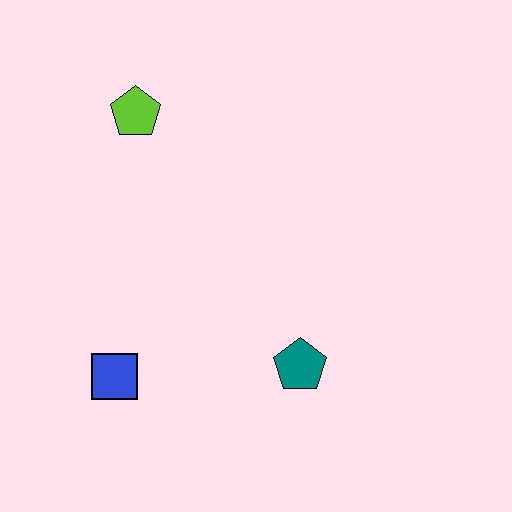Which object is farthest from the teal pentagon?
The lime pentagon is farthest from the teal pentagon.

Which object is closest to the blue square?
The teal pentagon is closest to the blue square.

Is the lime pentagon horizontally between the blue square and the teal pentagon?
Yes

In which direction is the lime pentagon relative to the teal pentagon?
The lime pentagon is above the teal pentagon.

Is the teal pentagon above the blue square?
Yes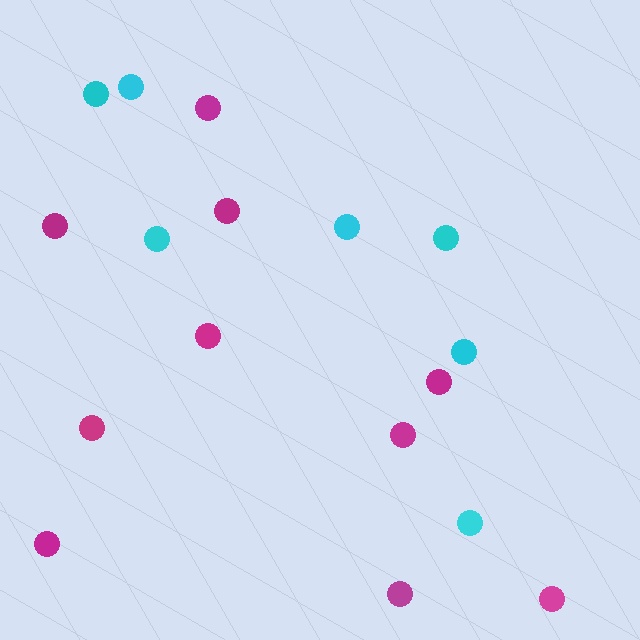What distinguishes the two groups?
There are 2 groups: one group of cyan circles (7) and one group of magenta circles (10).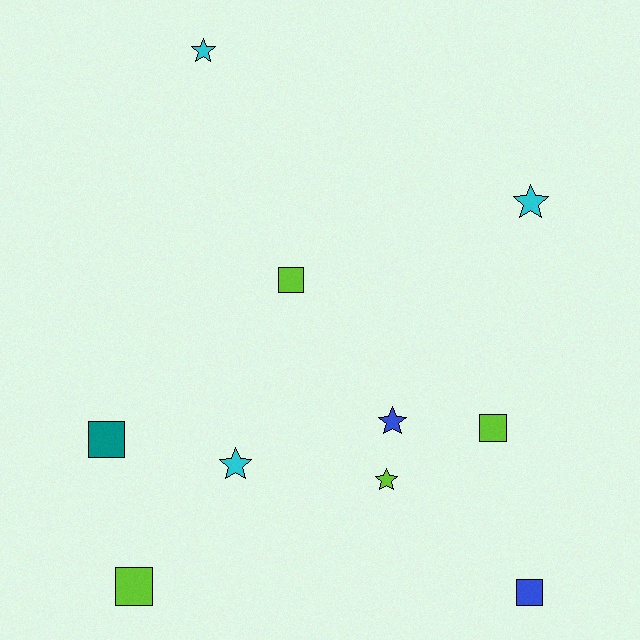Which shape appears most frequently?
Star, with 5 objects.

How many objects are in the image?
There are 10 objects.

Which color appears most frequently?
Lime, with 4 objects.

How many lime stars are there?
There is 1 lime star.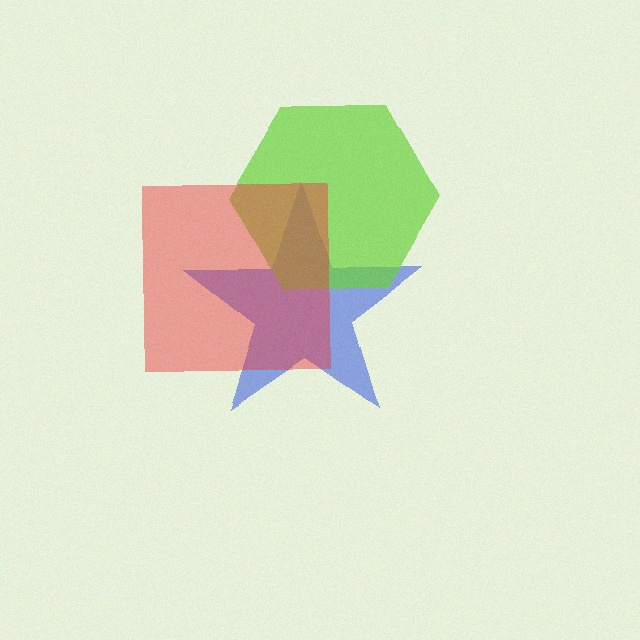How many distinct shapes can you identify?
There are 3 distinct shapes: a blue star, a lime hexagon, a red square.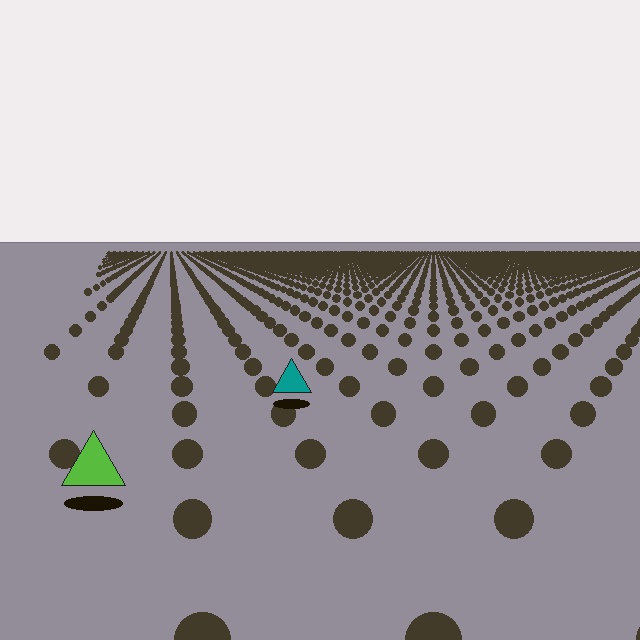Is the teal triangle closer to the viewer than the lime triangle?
No. The lime triangle is closer — you can tell from the texture gradient: the ground texture is coarser near it.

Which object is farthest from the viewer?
The teal triangle is farthest from the viewer. It appears smaller and the ground texture around it is denser.